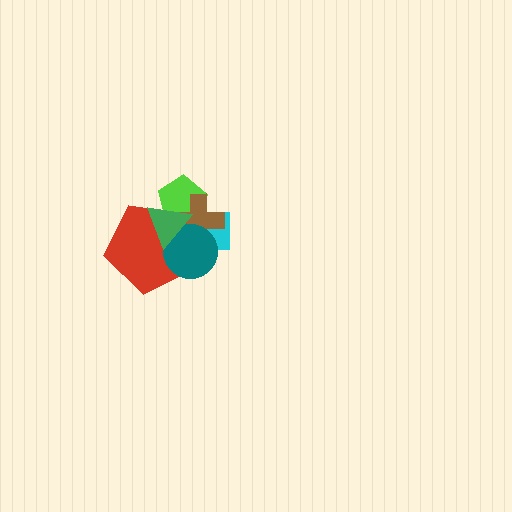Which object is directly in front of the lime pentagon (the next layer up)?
The cyan rectangle is directly in front of the lime pentagon.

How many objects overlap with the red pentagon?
5 objects overlap with the red pentagon.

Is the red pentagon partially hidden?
Yes, it is partially covered by another shape.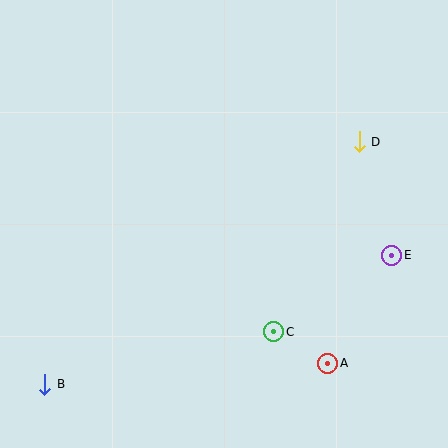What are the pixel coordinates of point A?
Point A is at (328, 363).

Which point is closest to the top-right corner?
Point D is closest to the top-right corner.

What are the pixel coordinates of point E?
Point E is at (392, 255).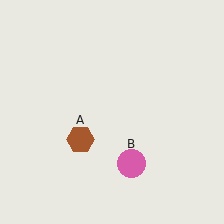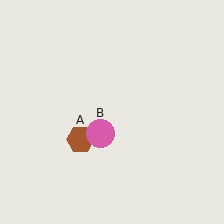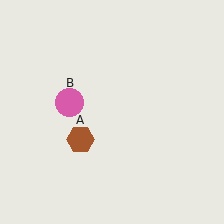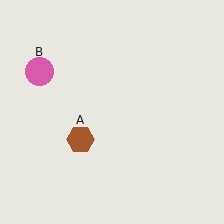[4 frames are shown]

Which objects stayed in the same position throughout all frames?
Brown hexagon (object A) remained stationary.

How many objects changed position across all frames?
1 object changed position: pink circle (object B).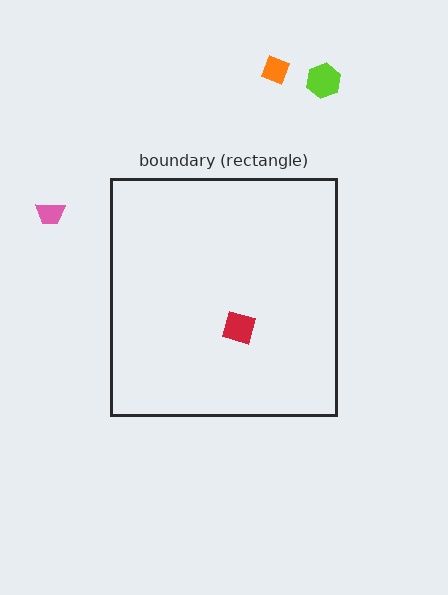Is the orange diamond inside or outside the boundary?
Outside.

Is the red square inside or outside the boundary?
Inside.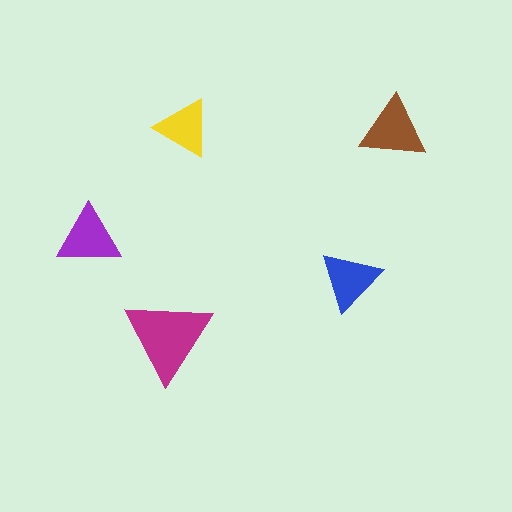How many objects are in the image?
There are 5 objects in the image.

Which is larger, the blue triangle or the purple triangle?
The purple one.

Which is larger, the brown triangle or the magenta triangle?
The magenta one.